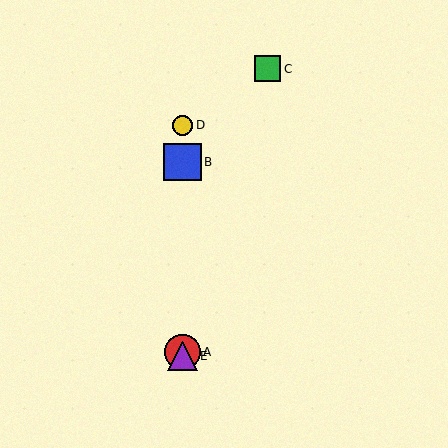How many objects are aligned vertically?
4 objects (A, B, D, E) are aligned vertically.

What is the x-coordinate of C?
Object C is at x≈268.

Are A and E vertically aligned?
Yes, both are at x≈183.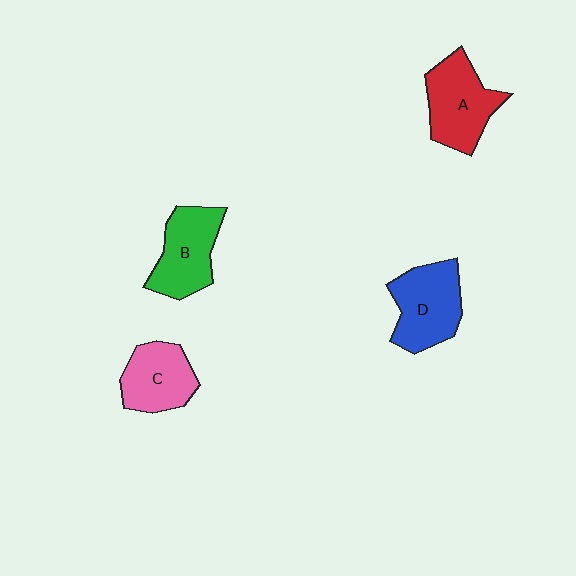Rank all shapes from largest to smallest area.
From largest to smallest: D (blue), A (red), B (green), C (pink).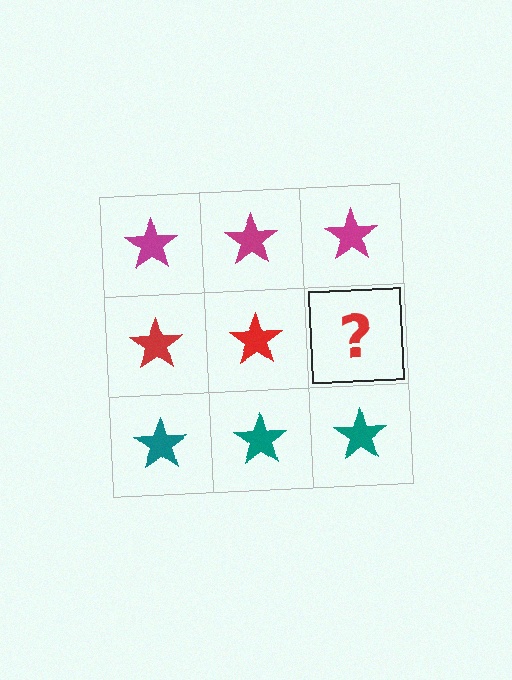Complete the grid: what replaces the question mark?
The question mark should be replaced with a red star.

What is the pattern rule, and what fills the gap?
The rule is that each row has a consistent color. The gap should be filled with a red star.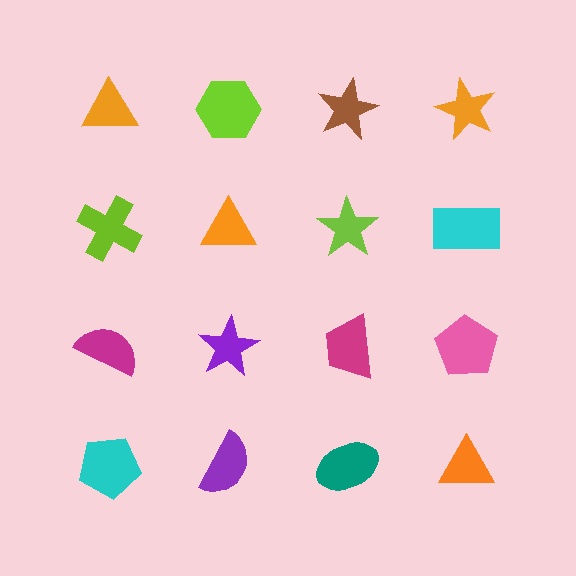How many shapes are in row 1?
4 shapes.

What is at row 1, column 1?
An orange triangle.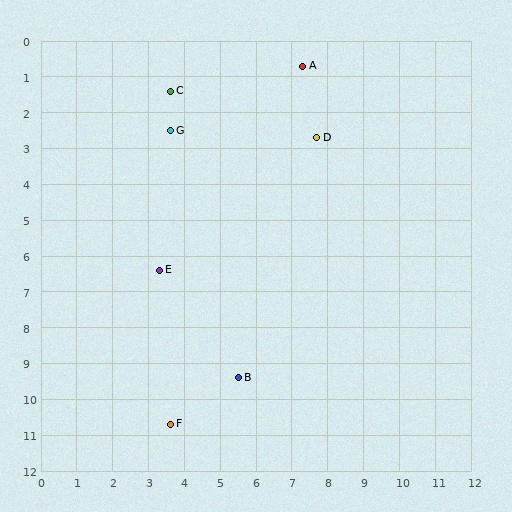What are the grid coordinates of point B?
Point B is at approximately (5.5, 9.4).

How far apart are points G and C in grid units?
Points G and C are about 1.1 grid units apart.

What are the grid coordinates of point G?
Point G is at approximately (3.6, 2.5).